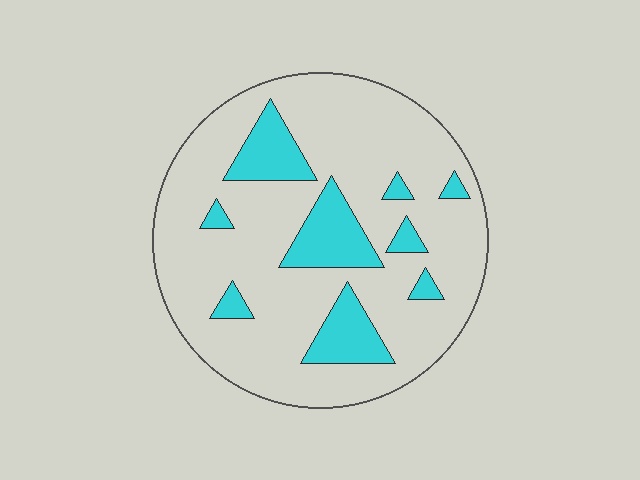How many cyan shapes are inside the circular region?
9.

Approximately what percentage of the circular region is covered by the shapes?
Approximately 20%.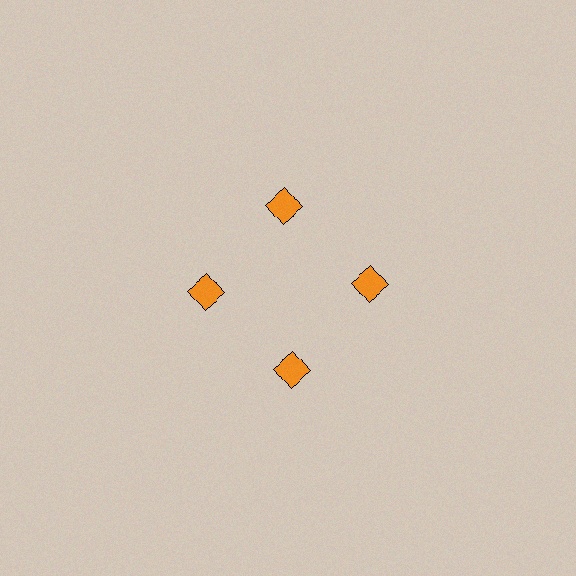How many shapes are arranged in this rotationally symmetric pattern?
There are 4 shapes, arranged in 4 groups of 1.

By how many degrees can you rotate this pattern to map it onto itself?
The pattern maps onto itself every 90 degrees of rotation.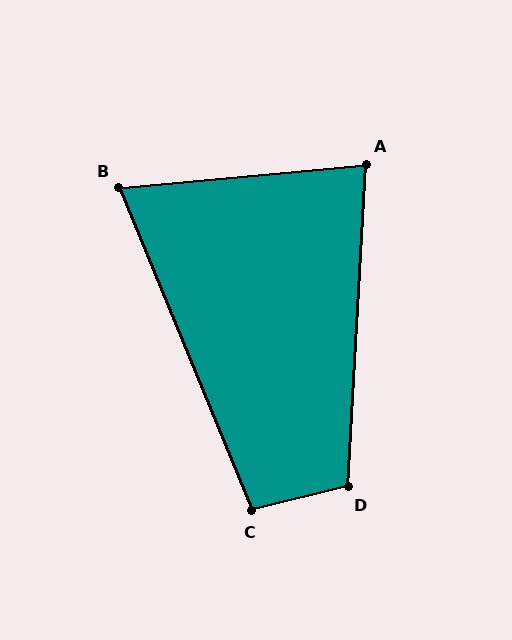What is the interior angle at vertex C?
Approximately 98 degrees (obtuse).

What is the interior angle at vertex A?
Approximately 82 degrees (acute).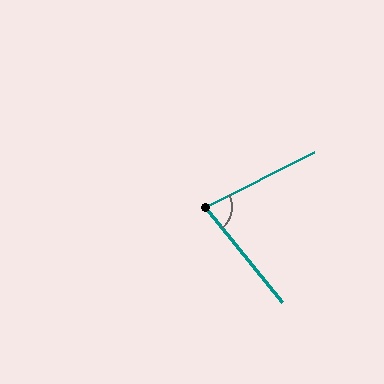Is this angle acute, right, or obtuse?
It is acute.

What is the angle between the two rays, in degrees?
Approximately 78 degrees.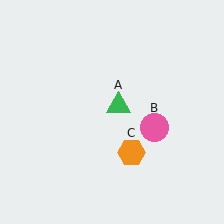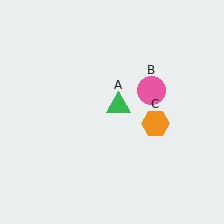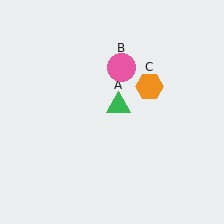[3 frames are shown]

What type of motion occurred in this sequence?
The pink circle (object B), orange hexagon (object C) rotated counterclockwise around the center of the scene.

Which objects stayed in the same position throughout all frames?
Green triangle (object A) remained stationary.